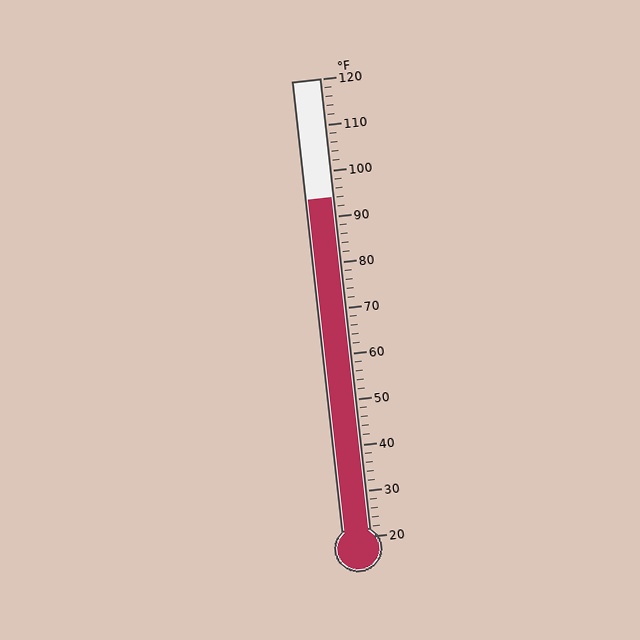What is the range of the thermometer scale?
The thermometer scale ranges from 20°F to 120°F.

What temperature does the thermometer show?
The thermometer shows approximately 94°F.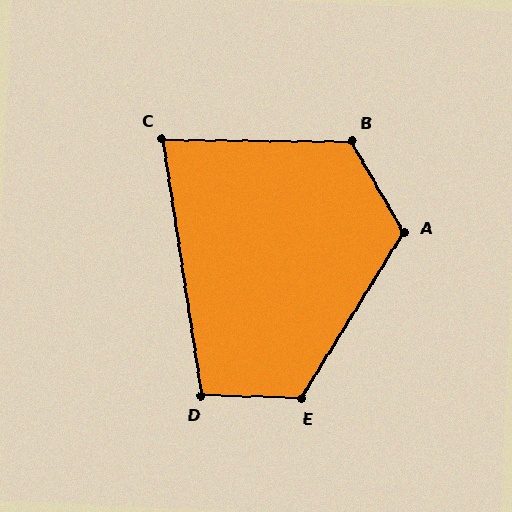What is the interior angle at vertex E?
Approximately 120 degrees (obtuse).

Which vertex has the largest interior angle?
B, at approximately 120 degrees.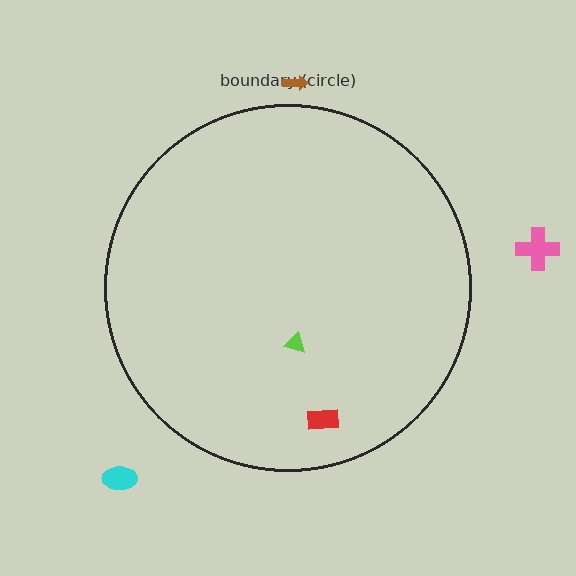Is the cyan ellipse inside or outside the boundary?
Outside.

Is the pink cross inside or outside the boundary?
Outside.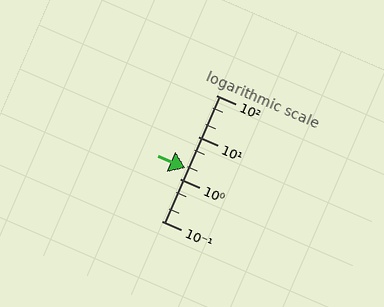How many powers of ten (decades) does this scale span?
The scale spans 3 decades, from 0.1 to 100.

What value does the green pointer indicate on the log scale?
The pointer indicates approximately 1.8.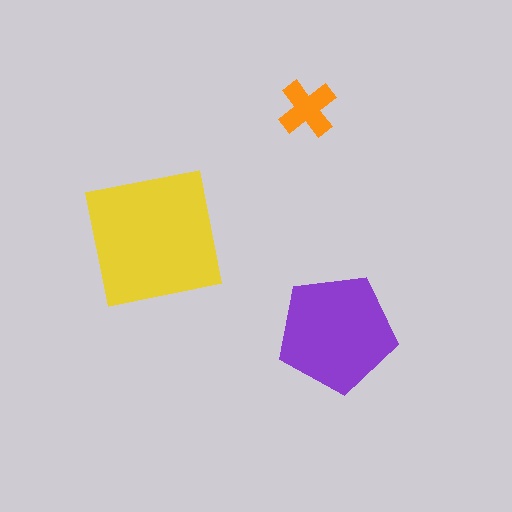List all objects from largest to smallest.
The yellow square, the purple pentagon, the orange cross.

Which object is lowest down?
The purple pentagon is bottommost.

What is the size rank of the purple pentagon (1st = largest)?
2nd.